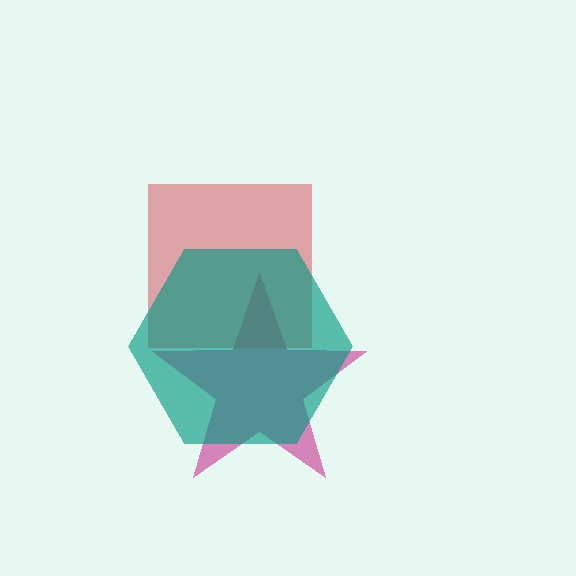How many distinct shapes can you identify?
There are 3 distinct shapes: a magenta star, a red square, a teal hexagon.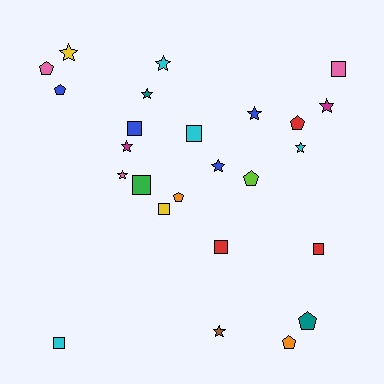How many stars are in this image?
There are 10 stars.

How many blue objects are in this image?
There are 4 blue objects.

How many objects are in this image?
There are 25 objects.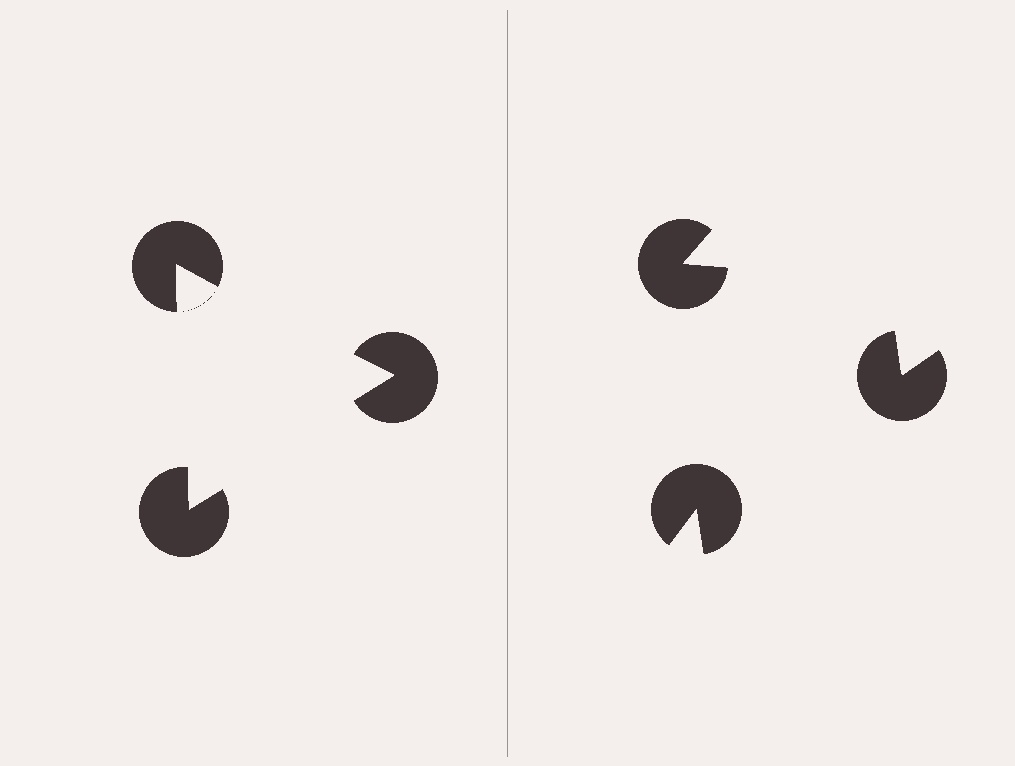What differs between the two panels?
The pac-man discs are positioned identically on both sides; only the wedge orientations differ. On the left they align to a triangle; on the right they are misaligned.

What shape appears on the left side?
An illusory triangle.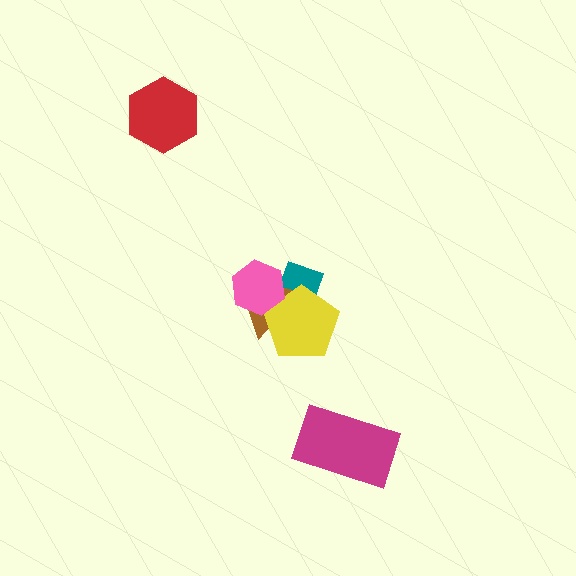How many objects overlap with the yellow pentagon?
3 objects overlap with the yellow pentagon.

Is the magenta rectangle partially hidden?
No, no other shape covers it.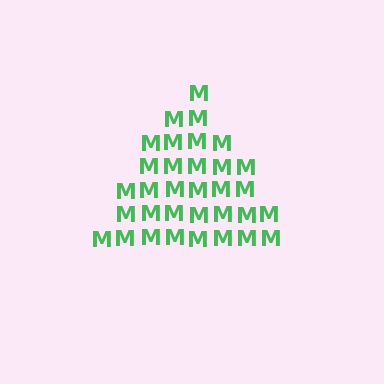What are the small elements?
The small elements are letter M's.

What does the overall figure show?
The overall figure shows a triangle.